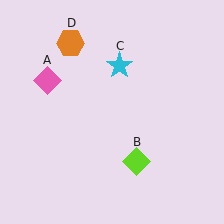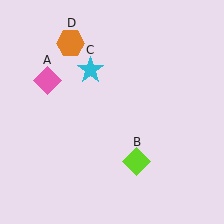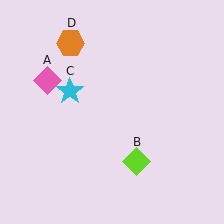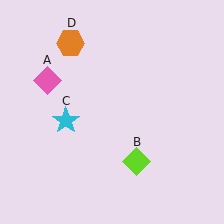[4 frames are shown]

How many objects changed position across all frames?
1 object changed position: cyan star (object C).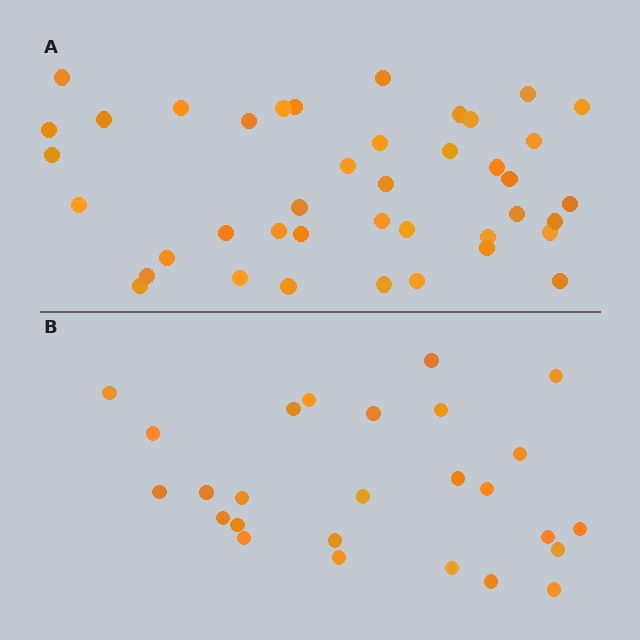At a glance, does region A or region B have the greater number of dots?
Region A (the top region) has more dots.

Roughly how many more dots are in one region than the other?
Region A has approximately 15 more dots than region B.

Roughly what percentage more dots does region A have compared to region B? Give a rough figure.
About 60% more.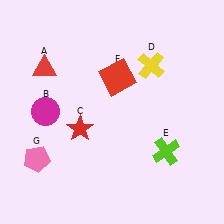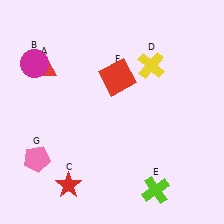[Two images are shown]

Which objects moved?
The objects that moved are: the magenta circle (B), the red star (C), the lime cross (E).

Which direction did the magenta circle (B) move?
The magenta circle (B) moved up.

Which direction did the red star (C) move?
The red star (C) moved down.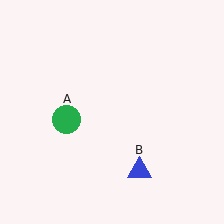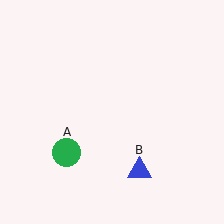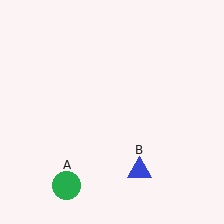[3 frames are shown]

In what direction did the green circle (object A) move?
The green circle (object A) moved down.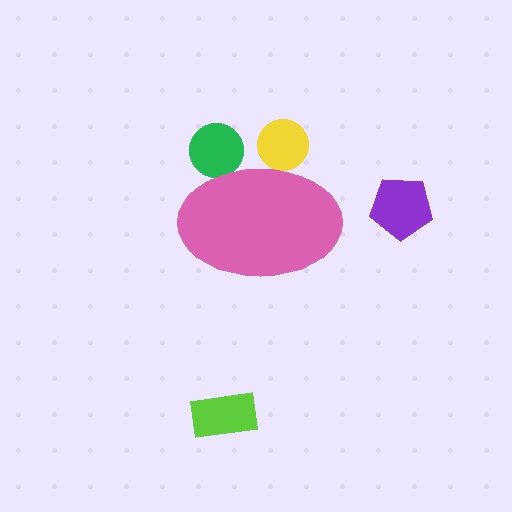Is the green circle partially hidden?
Yes, the green circle is partially hidden behind the pink ellipse.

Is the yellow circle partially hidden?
Yes, the yellow circle is partially hidden behind the pink ellipse.